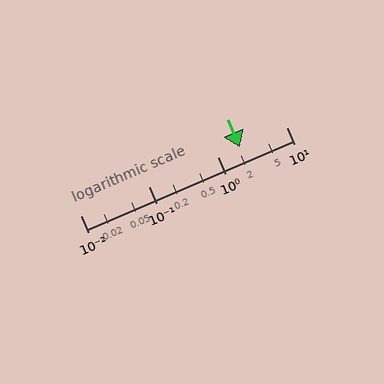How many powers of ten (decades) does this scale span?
The scale spans 3 decades, from 0.01 to 10.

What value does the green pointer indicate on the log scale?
The pointer indicates approximately 2.1.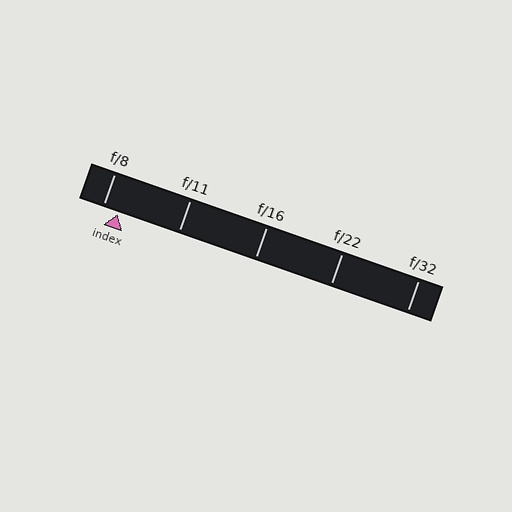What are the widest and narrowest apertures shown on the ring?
The widest aperture shown is f/8 and the narrowest is f/32.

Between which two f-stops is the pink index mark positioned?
The index mark is between f/8 and f/11.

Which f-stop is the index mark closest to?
The index mark is closest to f/8.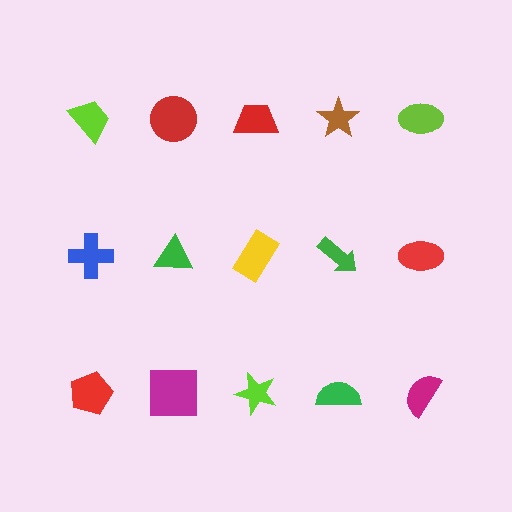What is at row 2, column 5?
A red ellipse.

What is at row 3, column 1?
A red pentagon.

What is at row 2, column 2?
A green triangle.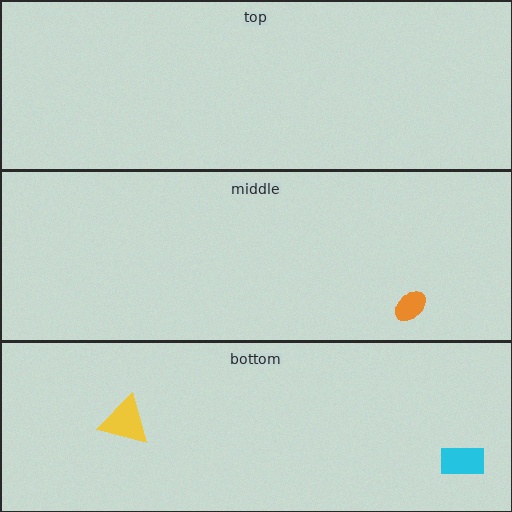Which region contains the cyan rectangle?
The bottom region.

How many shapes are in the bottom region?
2.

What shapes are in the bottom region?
The cyan rectangle, the yellow triangle.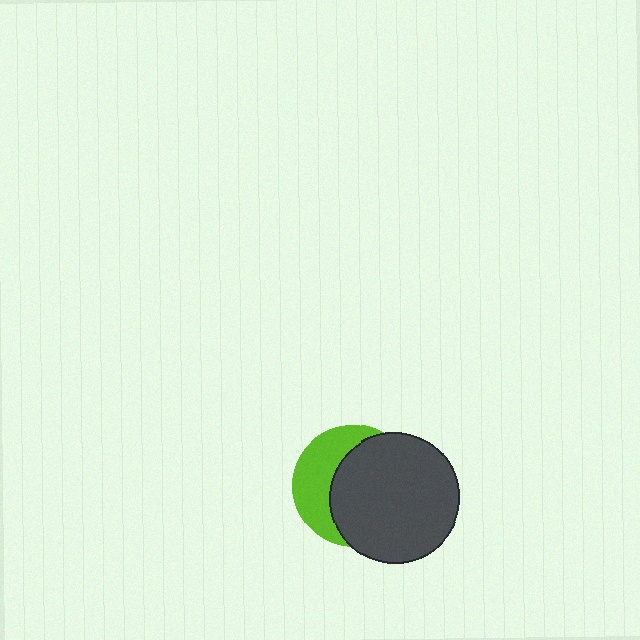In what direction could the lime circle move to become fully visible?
The lime circle could move left. That would shift it out from behind the dark gray circle entirely.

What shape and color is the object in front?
The object in front is a dark gray circle.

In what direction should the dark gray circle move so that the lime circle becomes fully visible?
The dark gray circle should move right. That is the shortest direction to clear the overlap and leave the lime circle fully visible.